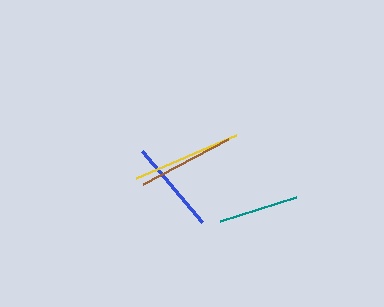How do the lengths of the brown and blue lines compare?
The brown and blue lines are approximately the same length.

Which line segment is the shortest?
The teal line is the shortest at approximately 79 pixels.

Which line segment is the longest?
The yellow line is the longest at approximately 109 pixels.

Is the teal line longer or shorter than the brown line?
The brown line is longer than the teal line.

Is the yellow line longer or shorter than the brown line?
The yellow line is longer than the brown line.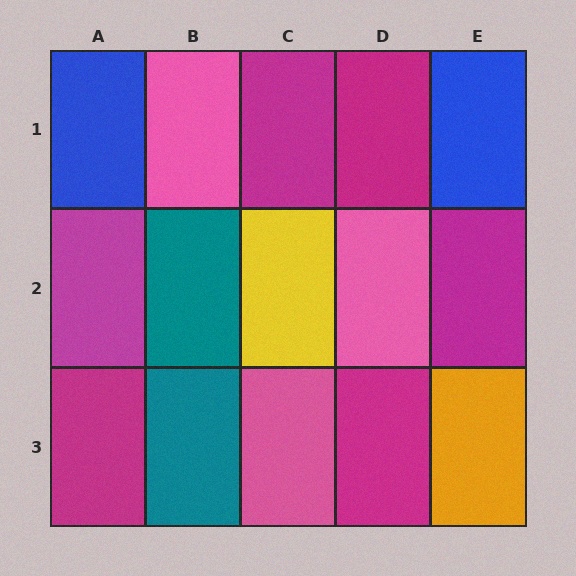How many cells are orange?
1 cell is orange.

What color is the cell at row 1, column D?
Magenta.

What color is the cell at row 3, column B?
Teal.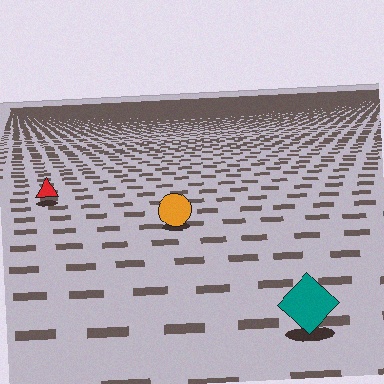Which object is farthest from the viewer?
The red triangle is farthest from the viewer. It appears smaller and the ground texture around it is denser.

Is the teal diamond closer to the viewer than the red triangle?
Yes. The teal diamond is closer — you can tell from the texture gradient: the ground texture is coarser near it.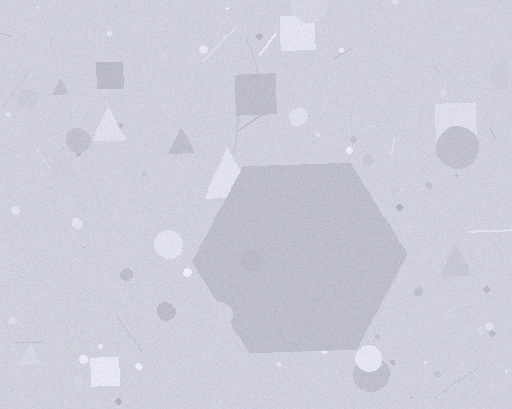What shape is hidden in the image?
A hexagon is hidden in the image.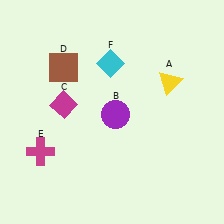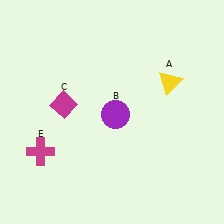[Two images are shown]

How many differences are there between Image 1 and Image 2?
There are 2 differences between the two images.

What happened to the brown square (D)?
The brown square (D) was removed in Image 2. It was in the top-left area of Image 1.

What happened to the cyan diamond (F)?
The cyan diamond (F) was removed in Image 2. It was in the top-left area of Image 1.